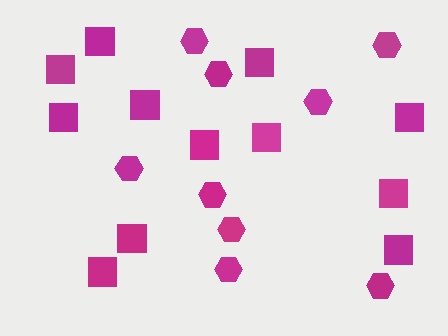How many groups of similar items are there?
There are 2 groups: one group of squares (12) and one group of hexagons (9).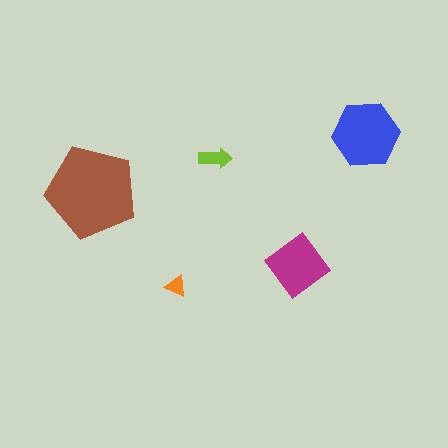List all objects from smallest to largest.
The orange triangle, the lime arrow, the magenta diamond, the blue hexagon, the brown pentagon.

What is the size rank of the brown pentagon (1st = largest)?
1st.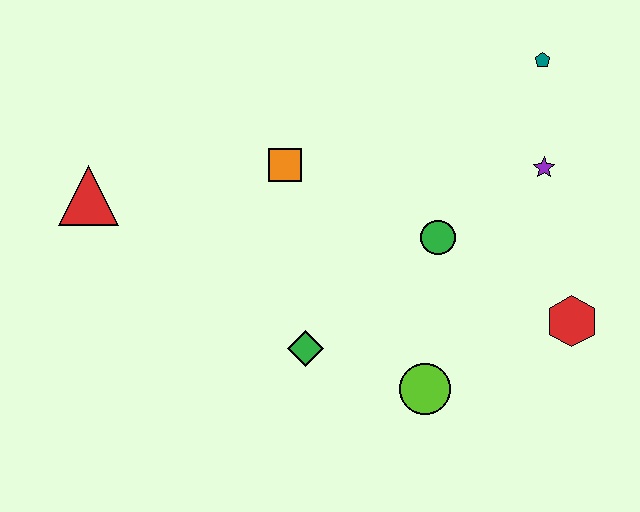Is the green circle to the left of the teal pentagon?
Yes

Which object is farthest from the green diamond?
The teal pentagon is farthest from the green diamond.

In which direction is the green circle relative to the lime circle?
The green circle is above the lime circle.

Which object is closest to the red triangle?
The orange square is closest to the red triangle.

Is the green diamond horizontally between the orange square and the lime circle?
Yes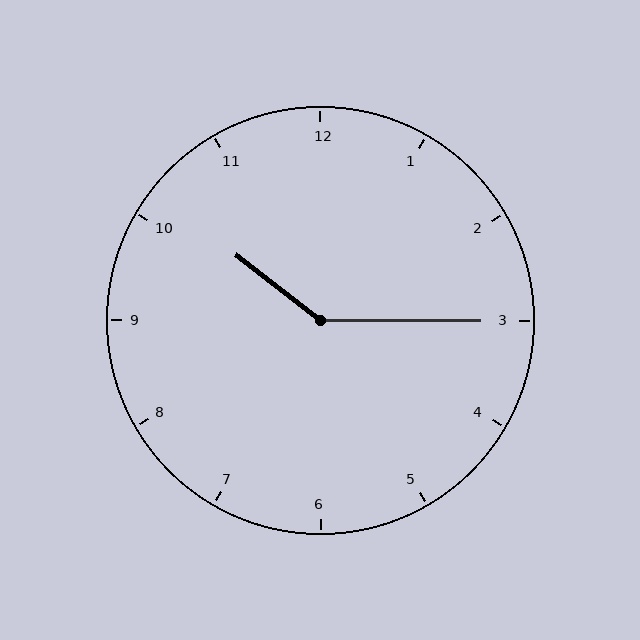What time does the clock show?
10:15.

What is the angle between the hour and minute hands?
Approximately 142 degrees.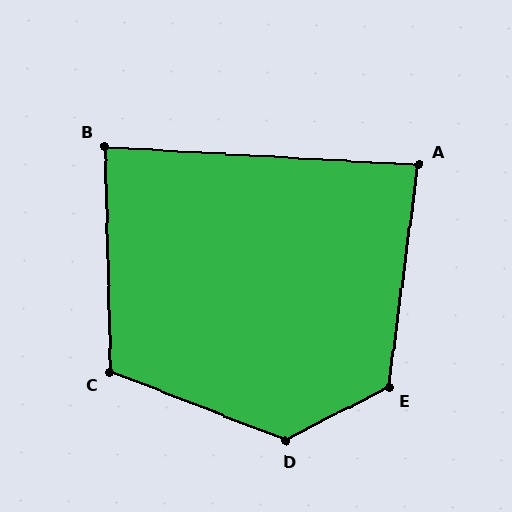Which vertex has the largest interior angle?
D, at approximately 132 degrees.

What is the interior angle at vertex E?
Approximately 125 degrees (obtuse).